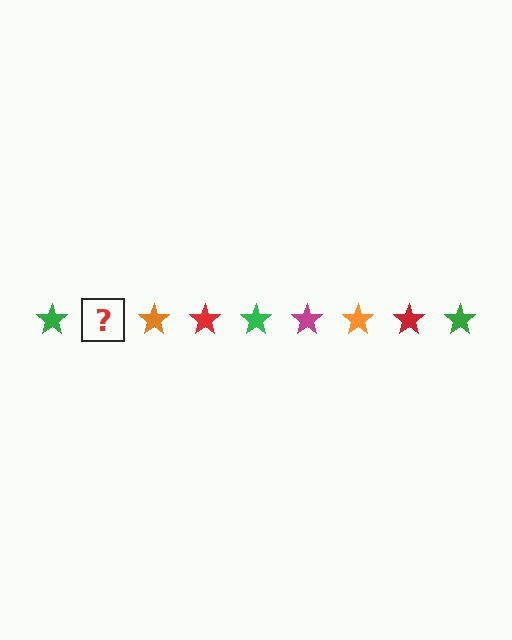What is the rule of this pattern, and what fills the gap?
The rule is that the pattern cycles through green, magenta, orange, red stars. The gap should be filled with a magenta star.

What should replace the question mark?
The question mark should be replaced with a magenta star.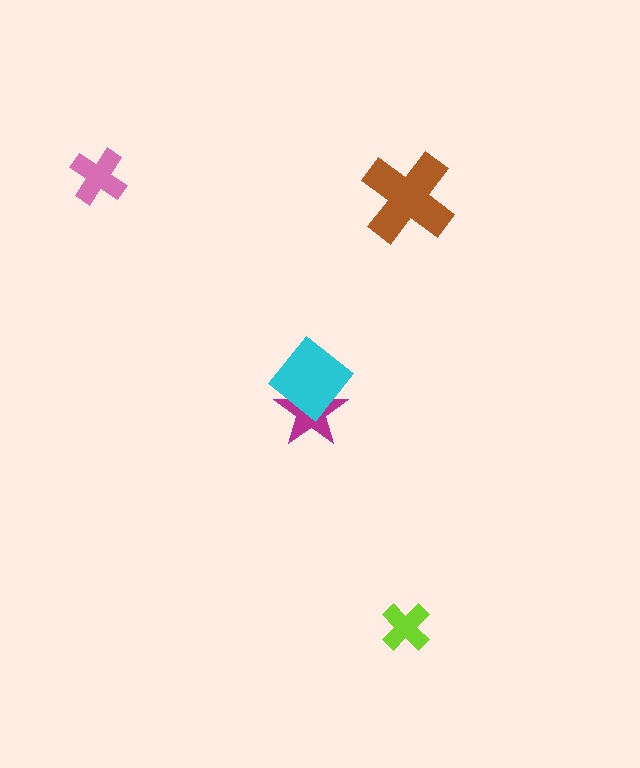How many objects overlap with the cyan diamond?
1 object overlaps with the cyan diamond.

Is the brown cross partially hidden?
No, no other shape covers it.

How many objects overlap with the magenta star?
1 object overlaps with the magenta star.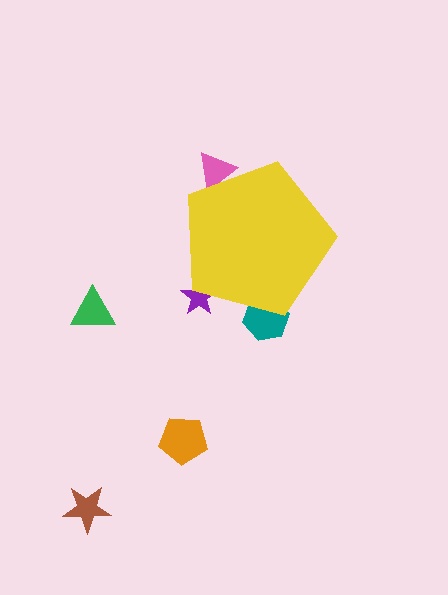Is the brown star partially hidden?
No, the brown star is fully visible.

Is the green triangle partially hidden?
No, the green triangle is fully visible.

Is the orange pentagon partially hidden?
No, the orange pentagon is fully visible.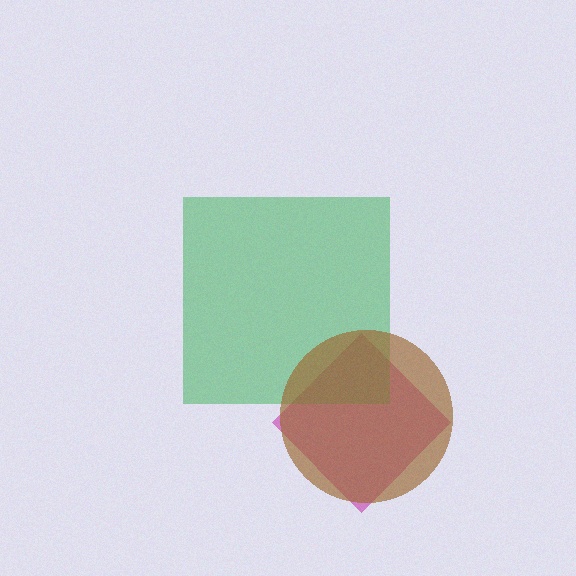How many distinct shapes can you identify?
There are 3 distinct shapes: a magenta diamond, a green square, a brown circle.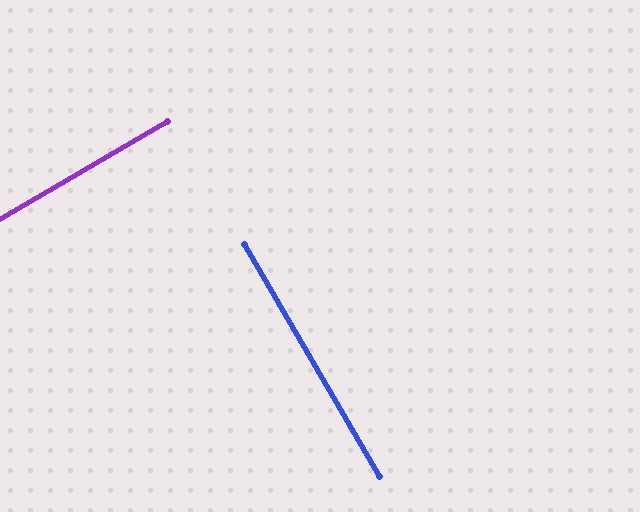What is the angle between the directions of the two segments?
Approximately 90 degrees.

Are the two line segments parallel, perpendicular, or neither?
Perpendicular — they meet at approximately 90°.